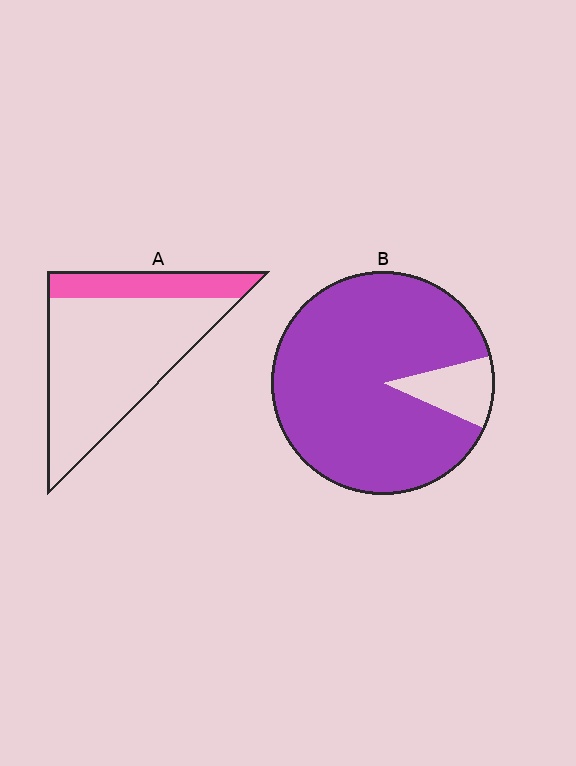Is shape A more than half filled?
No.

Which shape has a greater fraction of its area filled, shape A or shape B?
Shape B.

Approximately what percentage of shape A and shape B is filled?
A is approximately 25% and B is approximately 90%.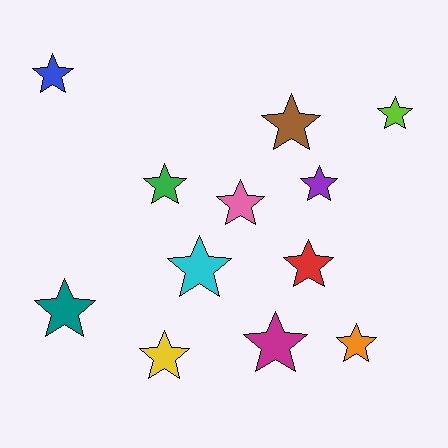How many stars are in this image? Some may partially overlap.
There are 12 stars.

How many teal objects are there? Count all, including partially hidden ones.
There is 1 teal object.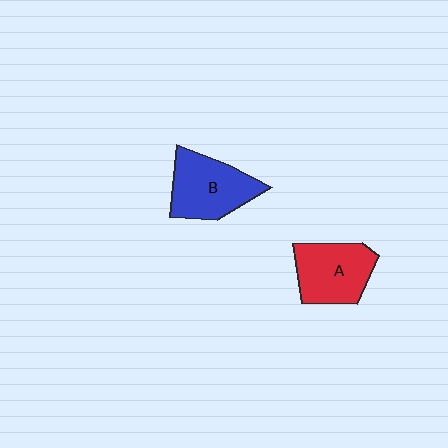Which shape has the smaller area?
Shape A (red).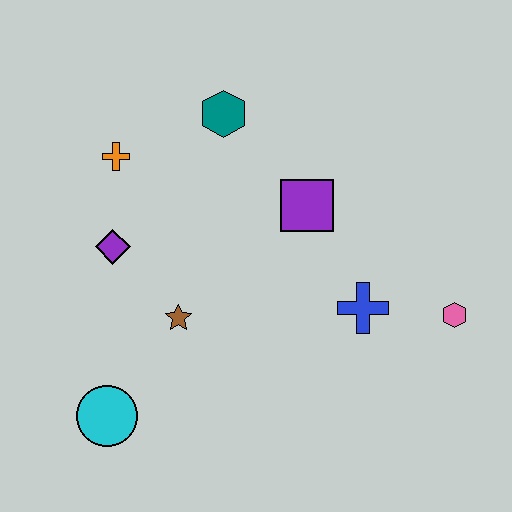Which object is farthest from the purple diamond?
The pink hexagon is farthest from the purple diamond.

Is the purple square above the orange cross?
No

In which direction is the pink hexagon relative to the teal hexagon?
The pink hexagon is to the right of the teal hexagon.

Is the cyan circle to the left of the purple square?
Yes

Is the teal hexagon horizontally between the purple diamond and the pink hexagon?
Yes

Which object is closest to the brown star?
The purple diamond is closest to the brown star.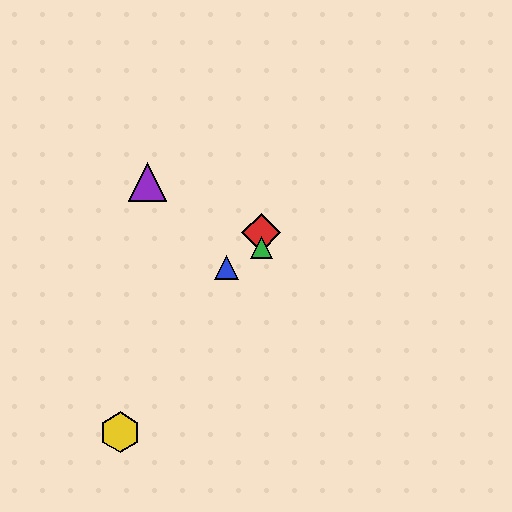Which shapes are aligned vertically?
The red diamond, the green triangle are aligned vertically.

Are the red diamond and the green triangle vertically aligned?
Yes, both are at x≈261.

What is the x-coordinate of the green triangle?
The green triangle is at x≈261.